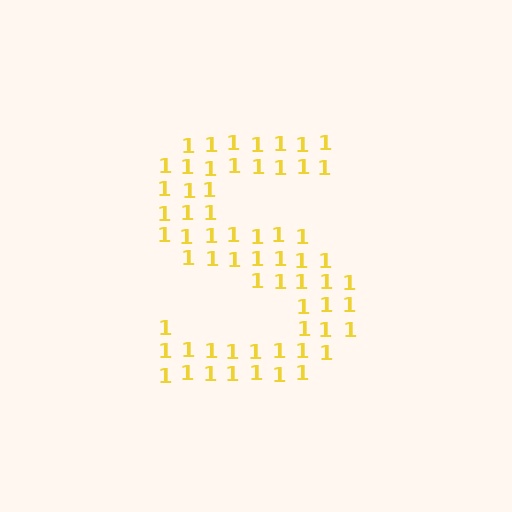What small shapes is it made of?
It is made of small digit 1's.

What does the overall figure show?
The overall figure shows the letter S.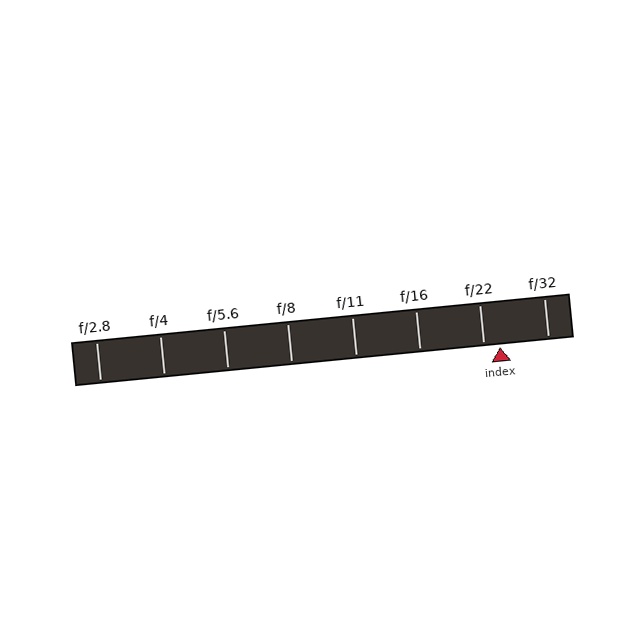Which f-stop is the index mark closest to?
The index mark is closest to f/22.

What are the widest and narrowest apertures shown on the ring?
The widest aperture shown is f/2.8 and the narrowest is f/32.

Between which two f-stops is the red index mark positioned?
The index mark is between f/22 and f/32.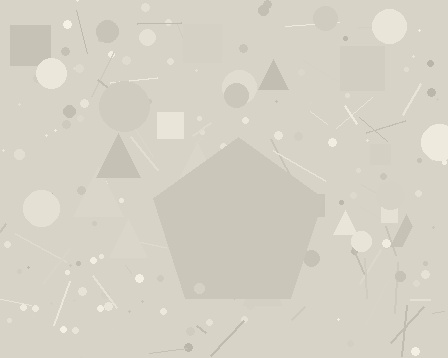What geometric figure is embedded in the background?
A pentagon is embedded in the background.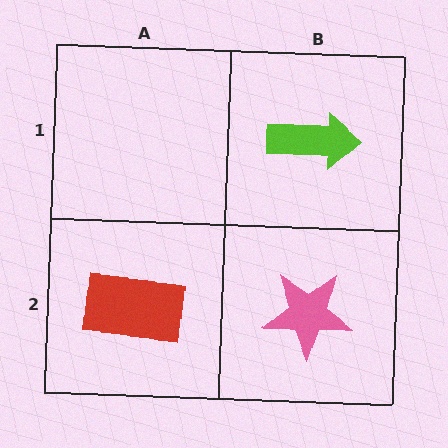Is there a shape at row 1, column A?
No, that cell is empty.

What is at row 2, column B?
A pink star.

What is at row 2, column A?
A red rectangle.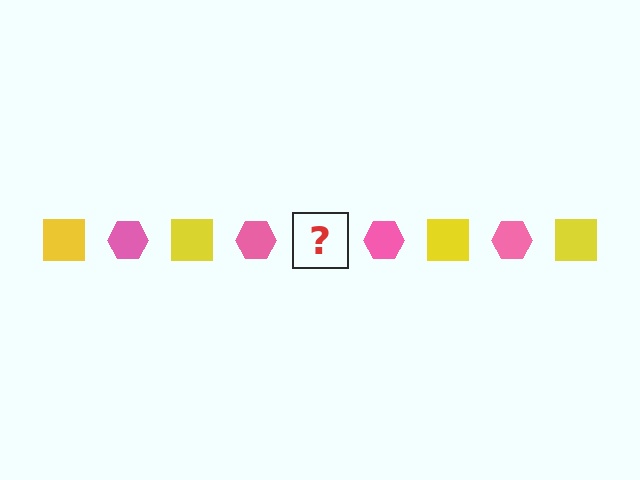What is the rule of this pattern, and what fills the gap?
The rule is that the pattern alternates between yellow square and pink hexagon. The gap should be filled with a yellow square.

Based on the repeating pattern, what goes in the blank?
The blank should be a yellow square.